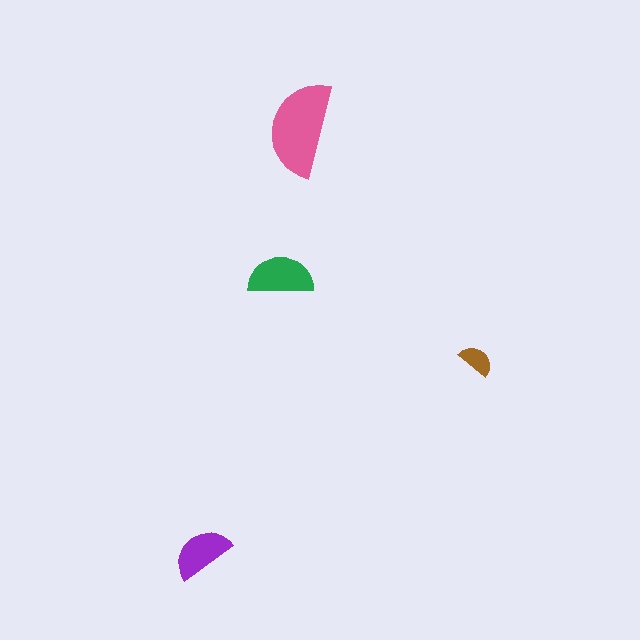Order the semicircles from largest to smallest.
the pink one, the green one, the purple one, the brown one.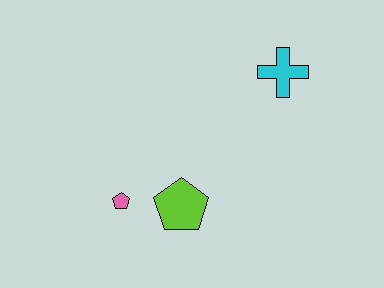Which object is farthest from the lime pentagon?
The cyan cross is farthest from the lime pentagon.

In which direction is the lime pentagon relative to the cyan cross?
The lime pentagon is below the cyan cross.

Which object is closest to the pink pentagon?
The lime pentagon is closest to the pink pentagon.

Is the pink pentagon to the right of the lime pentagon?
No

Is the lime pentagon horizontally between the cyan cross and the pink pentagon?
Yes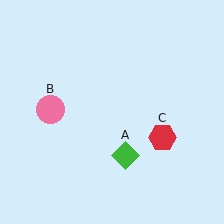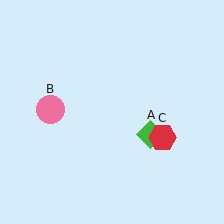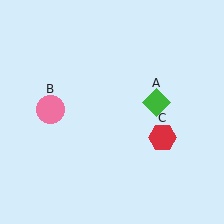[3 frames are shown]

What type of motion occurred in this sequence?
The green diamond (object A) rotated counterclockwise around the center of the scene.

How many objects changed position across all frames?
1 object changed position: green diamond (object A).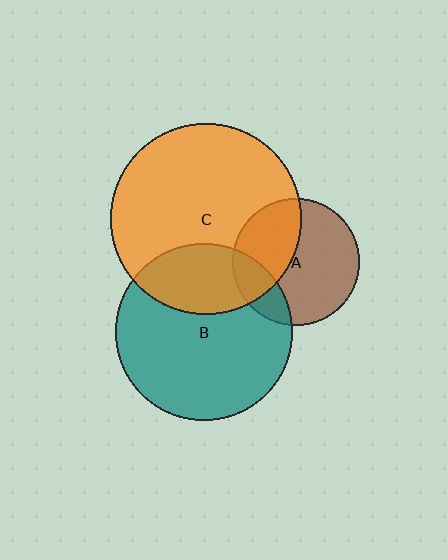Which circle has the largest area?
Circle C (orange).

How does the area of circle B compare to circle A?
Approximately 1.9 times.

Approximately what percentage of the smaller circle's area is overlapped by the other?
Approximately 30%.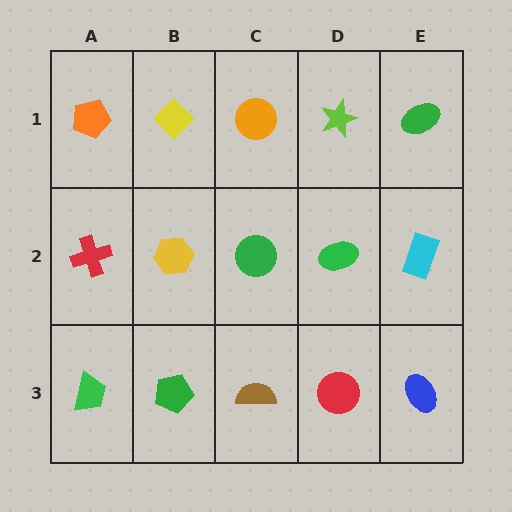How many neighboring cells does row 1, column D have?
3.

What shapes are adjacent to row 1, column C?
A green circle (row 2, column C), a yellow diamond (row 1, column B), a lime star (row 1, column D).